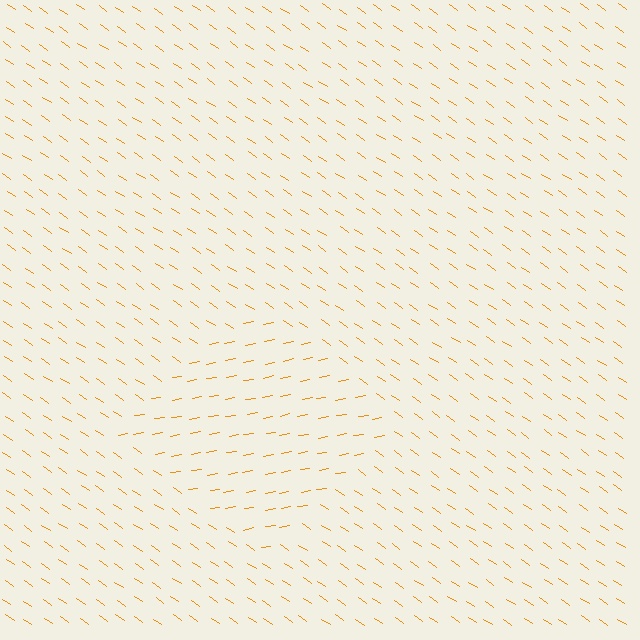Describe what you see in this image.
The image is filled with small orange line segments. A diamond region in the image has lines oriented differently from the surrounding lines, creating a visible texture boundary.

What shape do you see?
I see a diamond.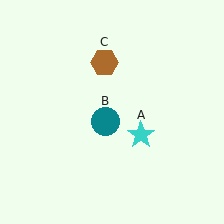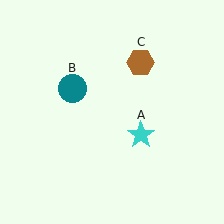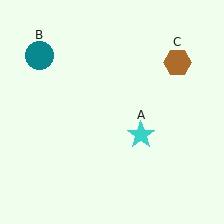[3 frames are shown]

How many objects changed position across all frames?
2 objects changed position: teal circle (object B), brown hexagon (object C).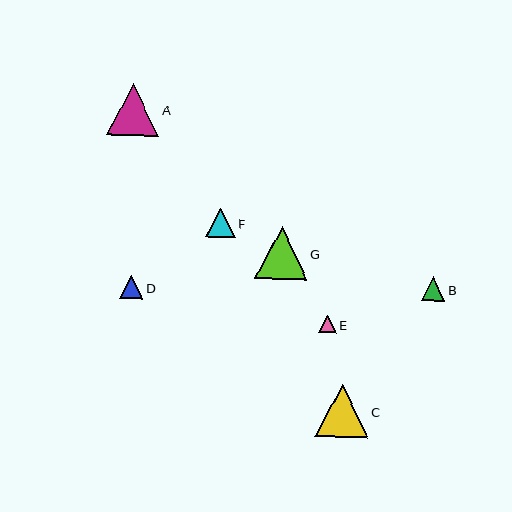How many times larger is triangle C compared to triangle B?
Triangle C is approximately 2.3 times the size of triangle B.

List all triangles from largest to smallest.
From largest to smallest: C, G, A, F, B, D, E.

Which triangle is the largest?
Triangle C is the largest with a size of approximately 53 pixels.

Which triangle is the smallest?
Triangle E is the smallest with a size of approximately 18 pixels.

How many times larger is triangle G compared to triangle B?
Triangle G is approximately 2.2 times the size of triangle B.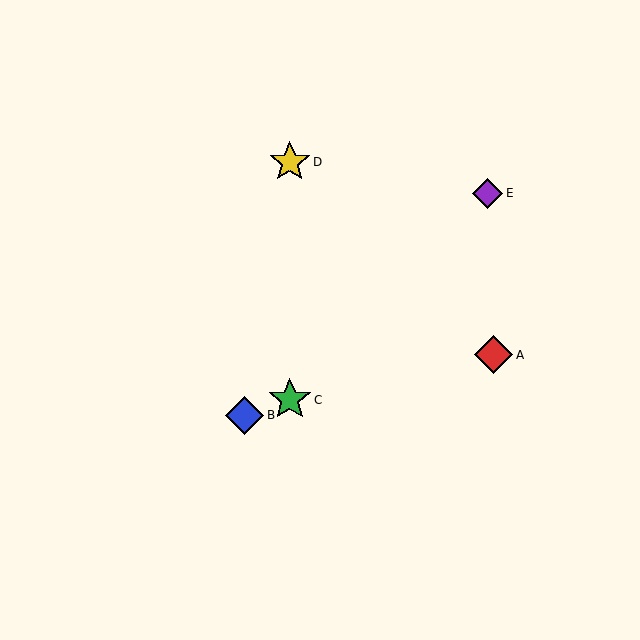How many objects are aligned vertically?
2 objects (C, D) are aligned vertically.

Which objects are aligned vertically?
Objects C, D are aligned vertically.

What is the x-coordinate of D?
Object D is at x≈290.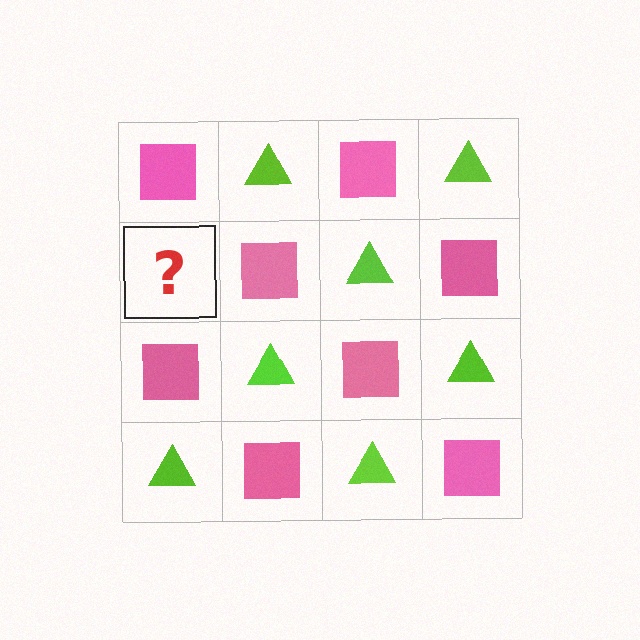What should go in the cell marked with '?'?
The missing cell should contain a lime triangle.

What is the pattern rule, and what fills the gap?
The rule is that it alternates pink square and lime triangle in a checkerboard pattern. The gap should be filled with a lime triangle.